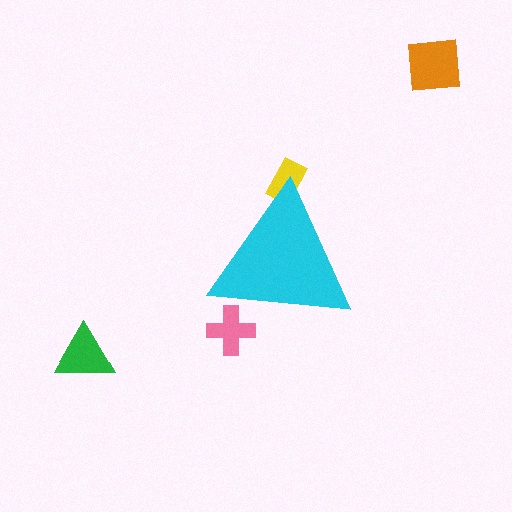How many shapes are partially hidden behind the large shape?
2 shapes are partially hidden.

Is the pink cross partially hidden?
Yes, the pink cross is partially hidden behind the cyan triangle.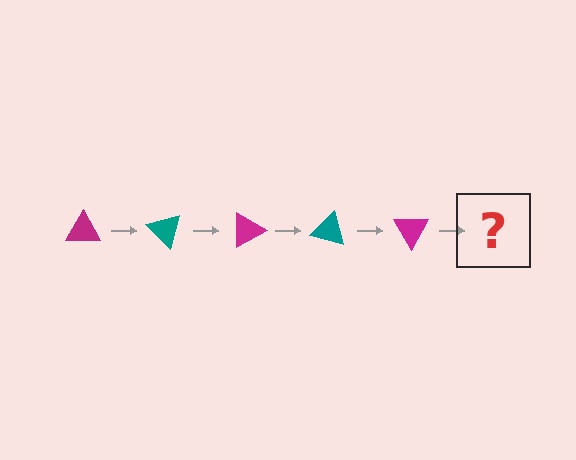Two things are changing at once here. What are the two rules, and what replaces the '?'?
The two rules are that it rotates 45 degrees each step and the color cycles through magenta and teal. The '?' should be a teal triangle, rotated 225 degrees from the start.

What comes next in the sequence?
The next element should be a teal triangle, rotated 225 degrees from the start.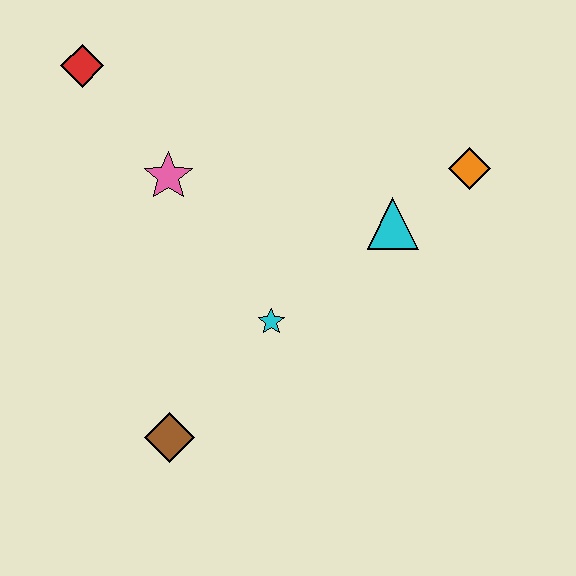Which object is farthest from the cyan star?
The red diamond is farthest from the cyan star.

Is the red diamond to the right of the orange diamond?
No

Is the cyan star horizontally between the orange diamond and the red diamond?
Yes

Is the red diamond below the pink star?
No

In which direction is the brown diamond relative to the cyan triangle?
The brown diamond is to the left of the cyan triangle.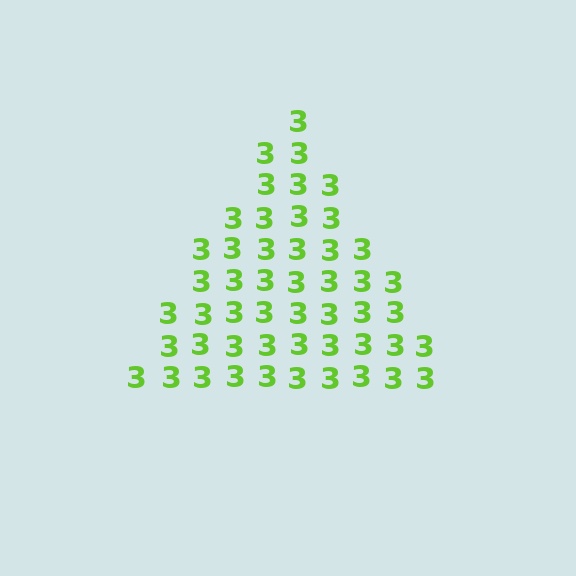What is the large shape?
The large shape is a triangle.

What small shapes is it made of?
It is made of small digit 3's.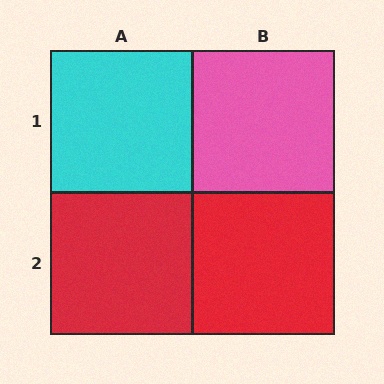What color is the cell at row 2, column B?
Red.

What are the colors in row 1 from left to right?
Cyan, pink.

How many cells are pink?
1 cell is pink.